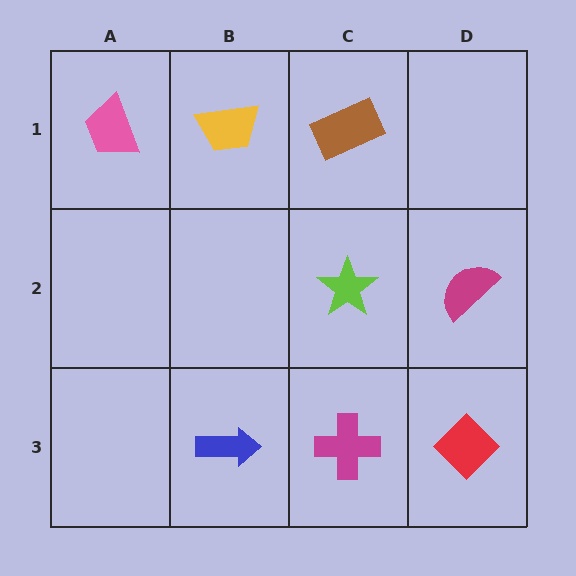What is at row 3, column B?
A blue arrow.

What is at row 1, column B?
A yellow trapezoid.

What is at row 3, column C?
A magenta cross.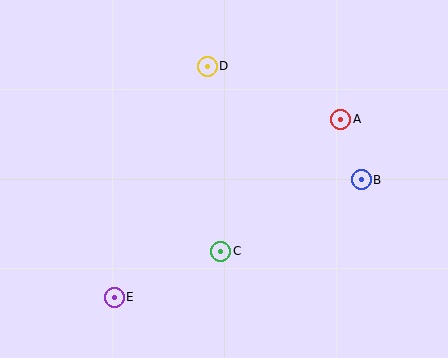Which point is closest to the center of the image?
Point C at (221, 251) is closest to the center.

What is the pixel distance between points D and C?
The distance between D and C is 185 pixels.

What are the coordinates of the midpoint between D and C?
The midpoint between D and C is at (214, 159).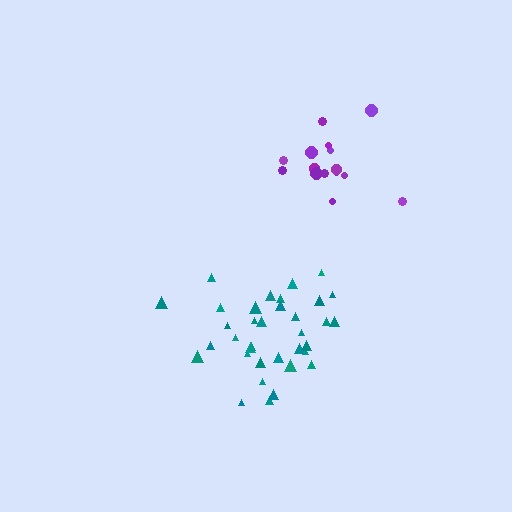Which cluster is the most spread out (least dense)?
Purple.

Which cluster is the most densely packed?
Teal.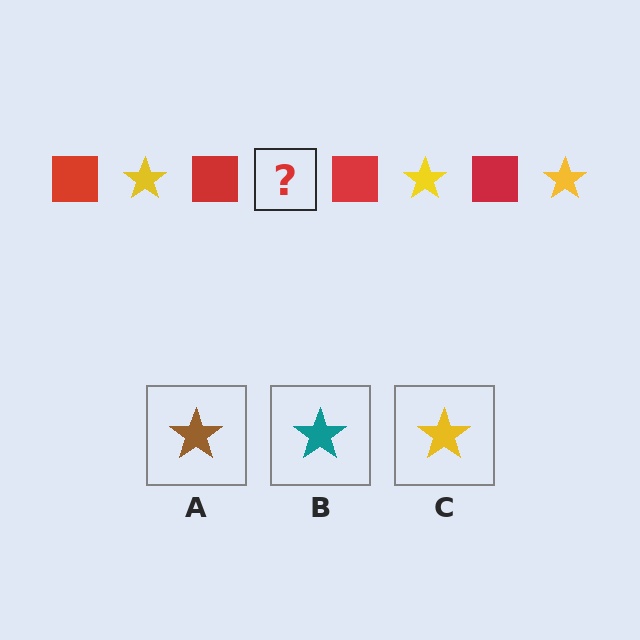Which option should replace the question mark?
Option C.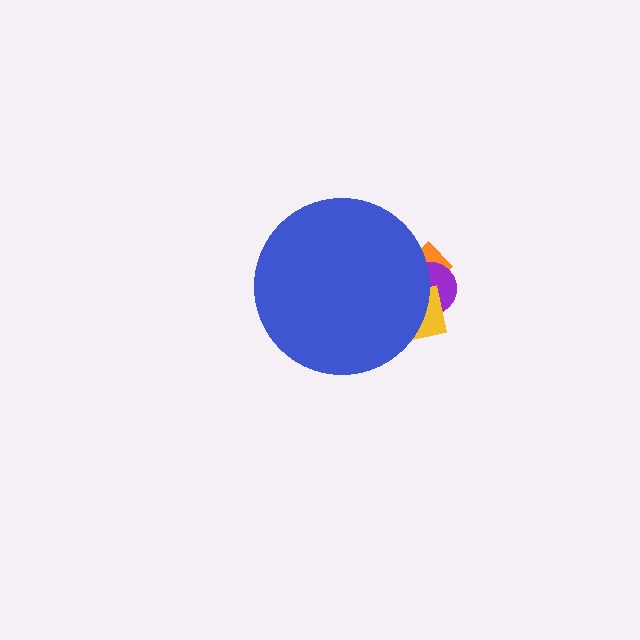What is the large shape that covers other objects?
A blue circle.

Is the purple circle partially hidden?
Yes, the purple circle is partially hidden behind the blue circle.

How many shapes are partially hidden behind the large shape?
3 shapes are partially hidden.